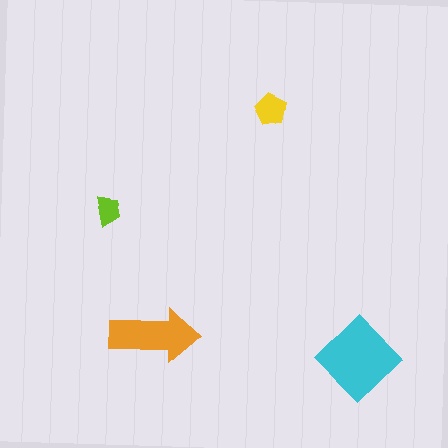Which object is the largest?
The cyan diamond.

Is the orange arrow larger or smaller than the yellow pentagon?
Larger.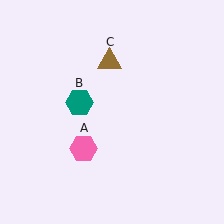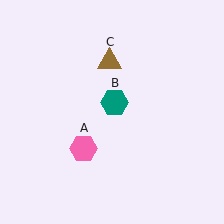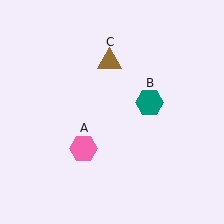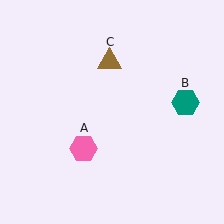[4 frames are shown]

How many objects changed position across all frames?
1 object changed position: teal hexagon (object B).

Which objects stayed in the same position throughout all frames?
Pink hexagon (object A) and brown triangle (object C) remained stationary.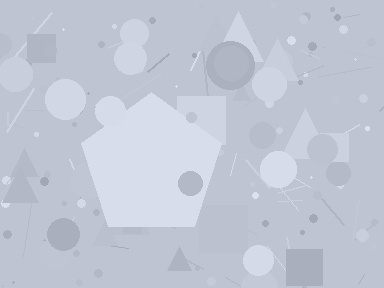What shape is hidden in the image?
A pentagon is hidden in the image.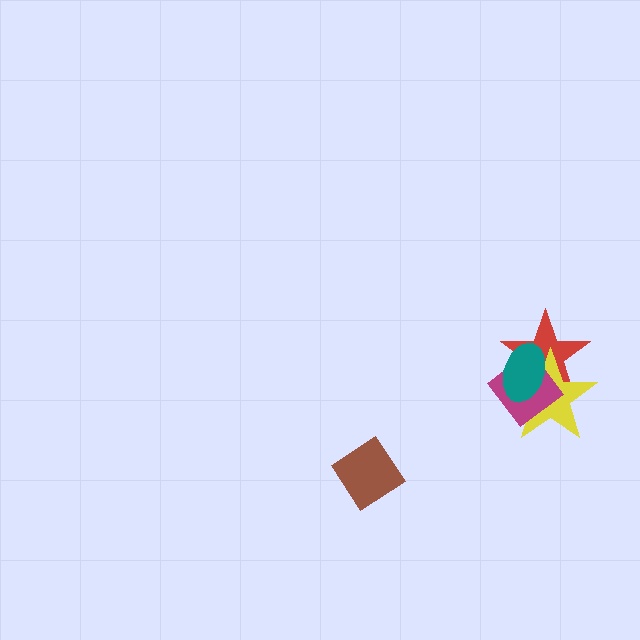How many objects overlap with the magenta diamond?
3 objects overlap with the magenta diamond.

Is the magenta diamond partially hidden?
Yes, it is partially covered by another shape.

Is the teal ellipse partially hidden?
No, no other shape covers it.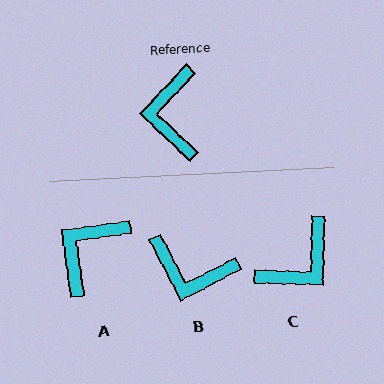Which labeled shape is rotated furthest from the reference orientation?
C, about 131 degrees away.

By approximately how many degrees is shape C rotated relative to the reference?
Approximately 131 degrees counter-clockwise.